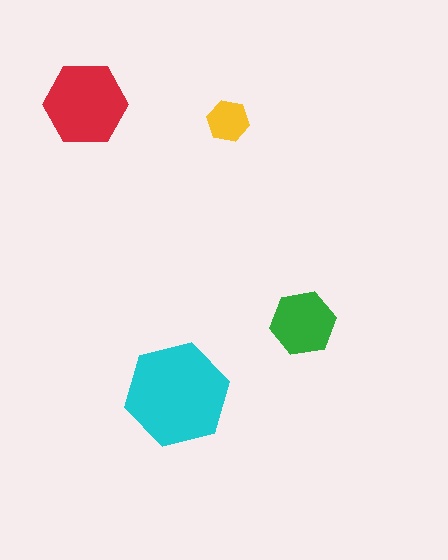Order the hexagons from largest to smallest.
the cyan one, the red one, the green one, the yellow one.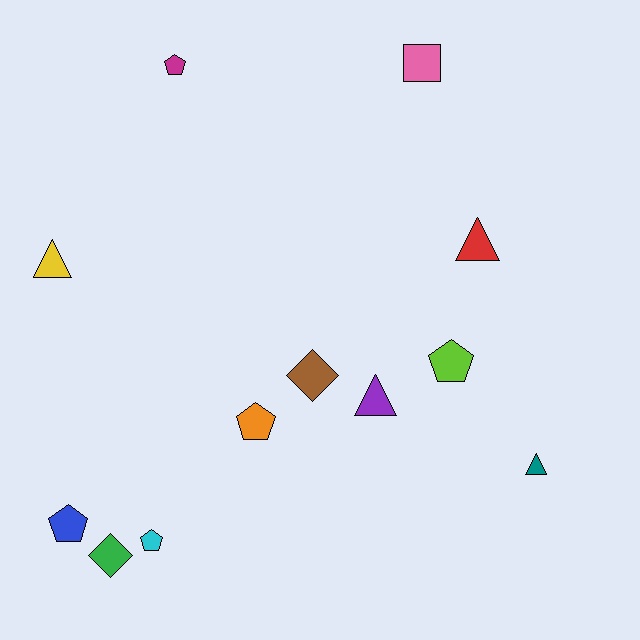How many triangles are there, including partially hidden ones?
There are 4 triangles.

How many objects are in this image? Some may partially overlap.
There are 12 objects.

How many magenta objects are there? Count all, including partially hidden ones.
There is 1 magenta object.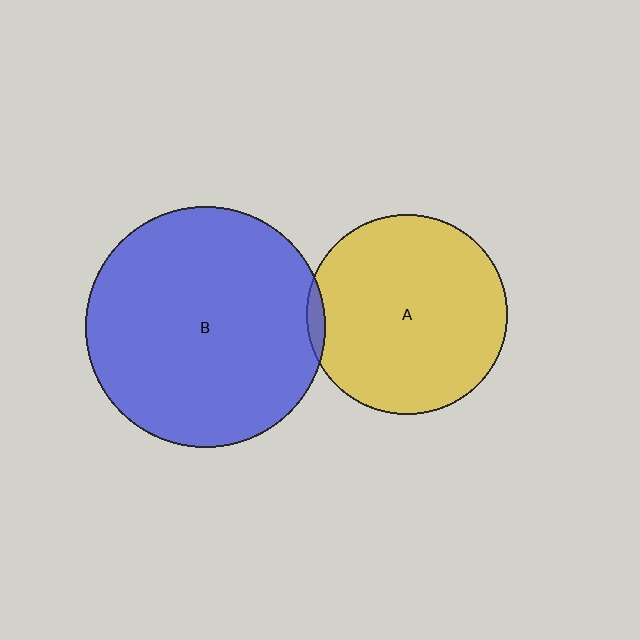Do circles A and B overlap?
Yes.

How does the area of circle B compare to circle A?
Approximately 1.4 times.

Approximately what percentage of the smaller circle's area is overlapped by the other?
Approximately 5%.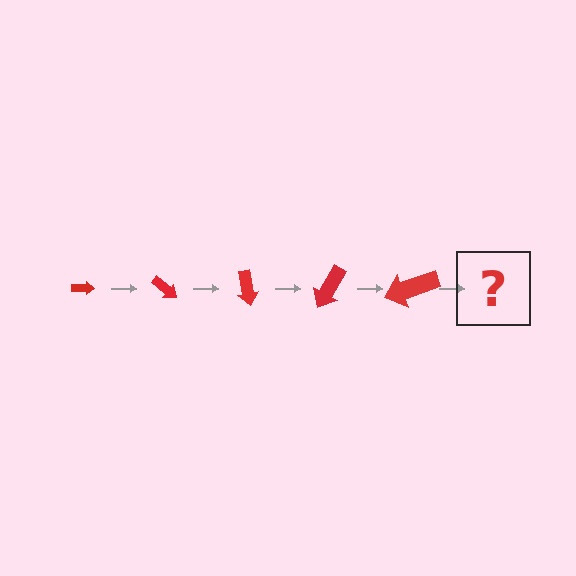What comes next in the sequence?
The next element should be an arrow, larger than the previous one and rotated 200 degrees from the start.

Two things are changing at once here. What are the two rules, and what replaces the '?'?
The two rules are that the arrow grows larger each step and it rotates 40 degrees each step. The '?' should be an arrow, larger than the previous one and rotated 200 degrees from the start.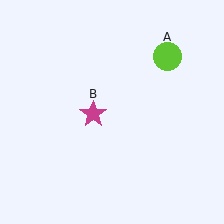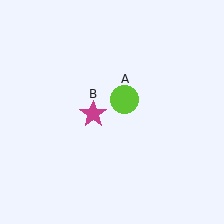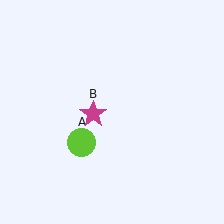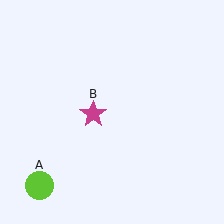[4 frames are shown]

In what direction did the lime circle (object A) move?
The lime circle (object A) moved down and to the left.